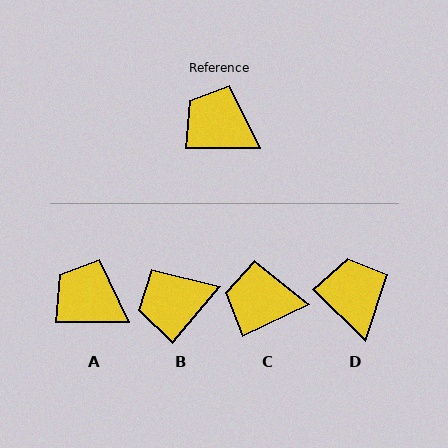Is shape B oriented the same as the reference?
No, it is off by about 51 degrees.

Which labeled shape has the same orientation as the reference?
A.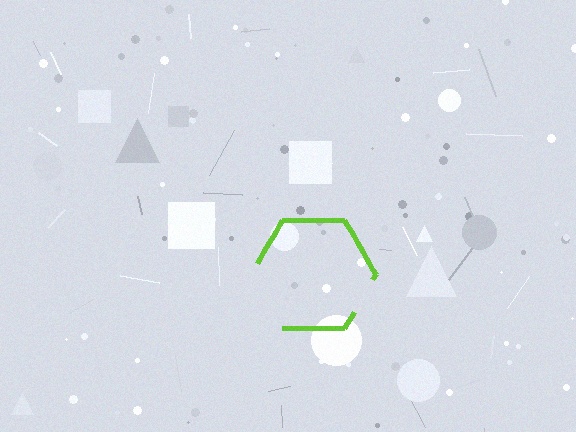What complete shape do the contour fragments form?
The contour fragments form a hexagon.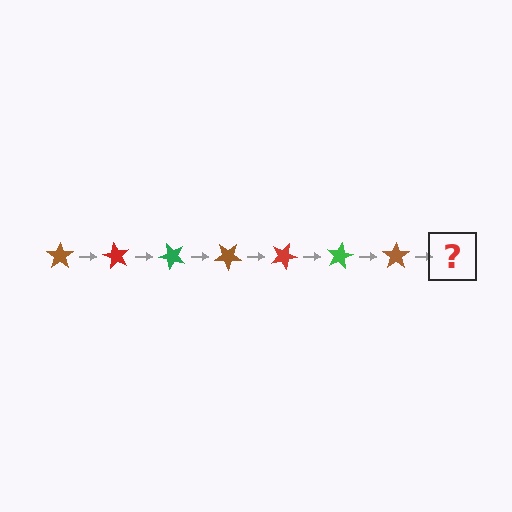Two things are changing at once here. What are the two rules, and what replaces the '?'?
The two rules are that it rotates 60 degrees each step and the color cycles through brown, red, and green. The '?' should be a red star, rotated 420 degrees from the start.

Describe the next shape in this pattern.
It should be a red star, rotated 420 degrees from the start.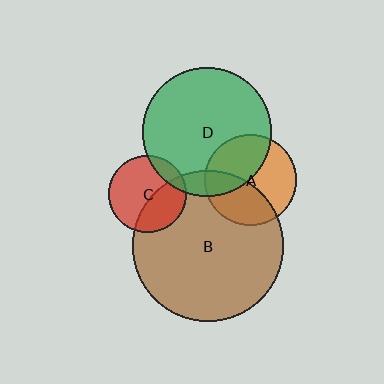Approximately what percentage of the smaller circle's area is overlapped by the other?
Approximately 15%.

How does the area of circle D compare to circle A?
Approximately 2.0 times.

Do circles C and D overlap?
Yes.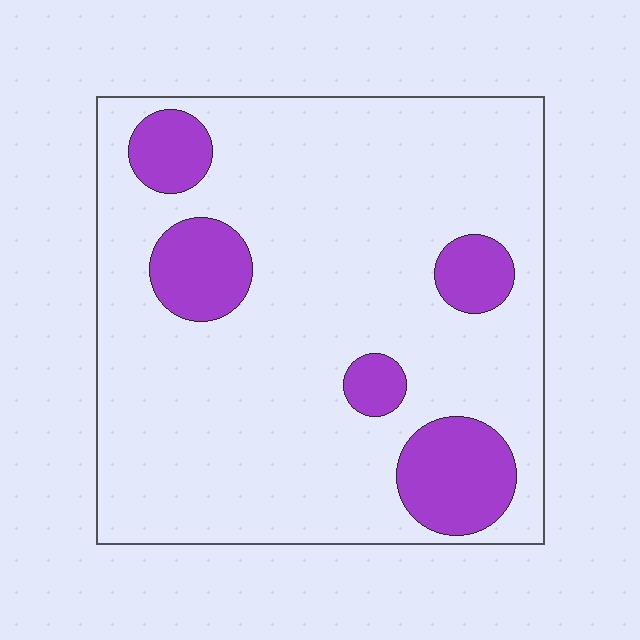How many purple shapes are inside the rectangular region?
5.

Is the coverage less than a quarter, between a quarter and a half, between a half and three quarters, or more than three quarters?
Less than a quarter.